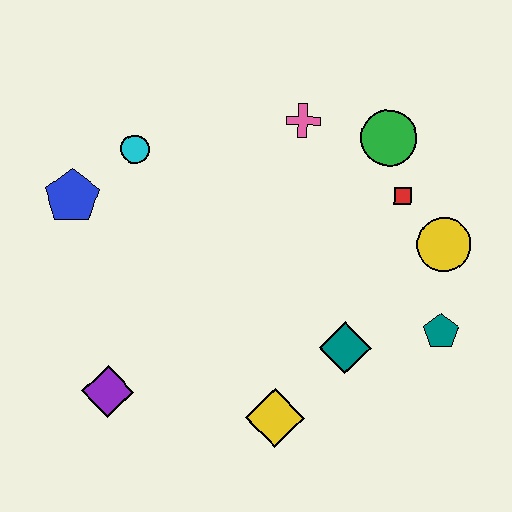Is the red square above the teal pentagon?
Yes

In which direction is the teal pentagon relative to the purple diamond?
The teal pentagon is to the right of the purple diamond.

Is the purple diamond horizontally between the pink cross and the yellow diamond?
No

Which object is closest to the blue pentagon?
The cyan circle is closest to the blue pentagon.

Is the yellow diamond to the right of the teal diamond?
No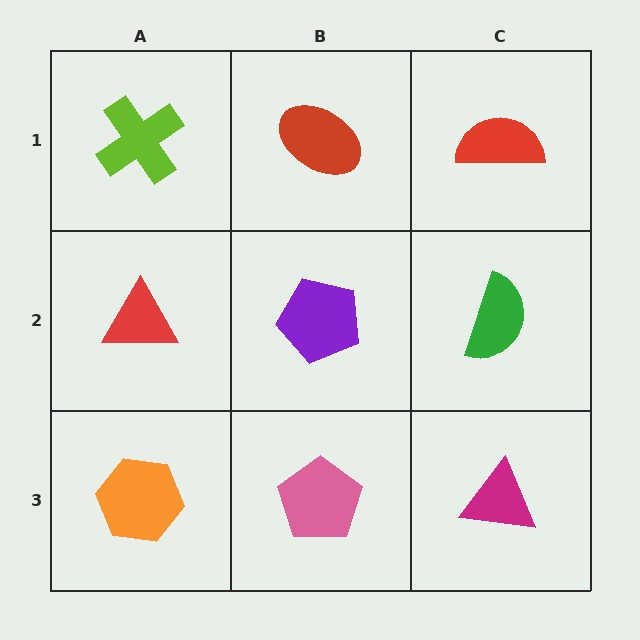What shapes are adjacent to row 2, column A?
A lime cross (row 1, column A), an orange hexagon (row 3, column A), a purple pentagon (row 2, column B).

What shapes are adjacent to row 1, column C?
A green semicircle (row 2, column C), a red ellipse (row 1, column B).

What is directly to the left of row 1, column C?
A red ellipse.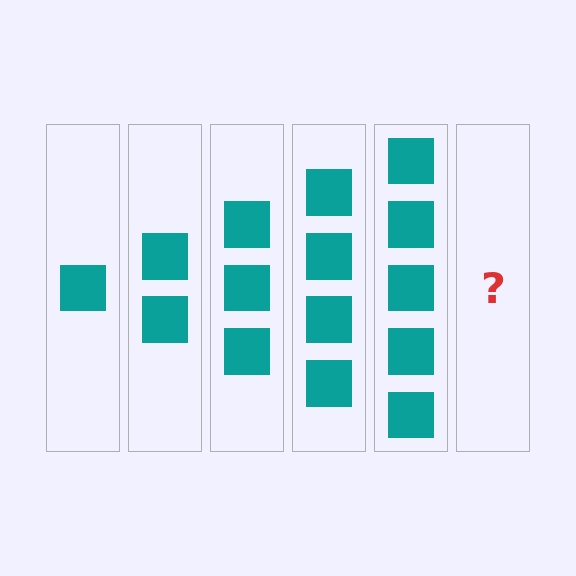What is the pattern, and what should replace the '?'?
The pattern is that each step adds one more square. The '?' should be 6 squares.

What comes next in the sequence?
The next element should be 6 squares.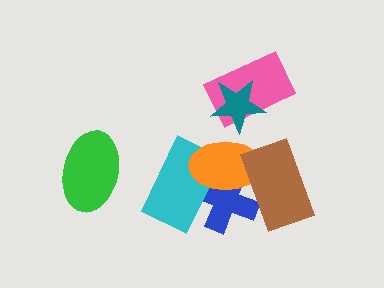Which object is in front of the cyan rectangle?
The orange ellipse is in front of the cyan rectangle.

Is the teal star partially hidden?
No, no other shape covers it.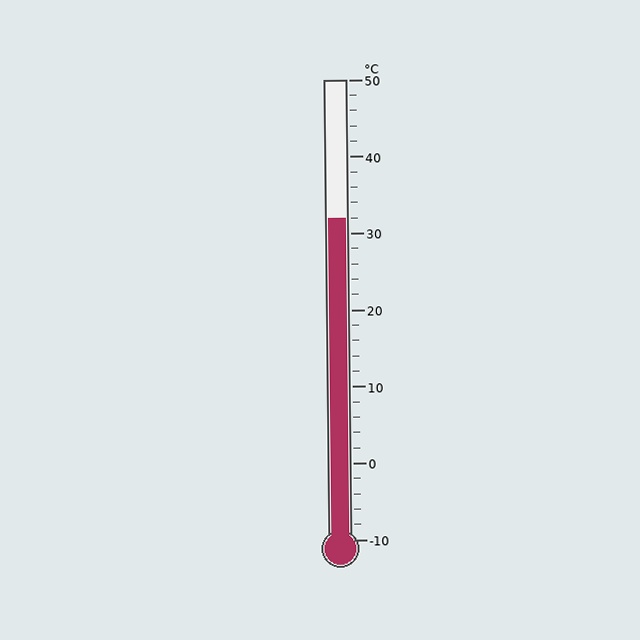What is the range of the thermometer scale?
The thermometer scale ranges from -10°C to 50°C.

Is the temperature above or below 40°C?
The temperature is below 40°C.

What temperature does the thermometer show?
The thermometer shows approximately 32°C.